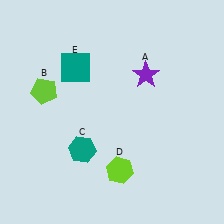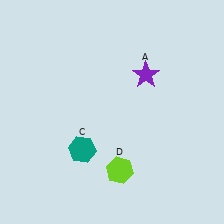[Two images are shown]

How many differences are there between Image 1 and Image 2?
There are 2 differences between the two images.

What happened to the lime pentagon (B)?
The lime pentagon (B) was removed in Image 2. It was in the top-left area of Image 1.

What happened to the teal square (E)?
The teal square (E) was removed in Image 2. It was in the top-left area of Image 1.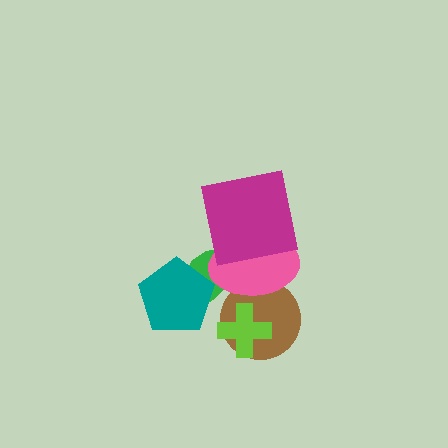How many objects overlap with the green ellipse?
2 objects overlap with the green ellipse.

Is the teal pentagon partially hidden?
No, no other shape covers it.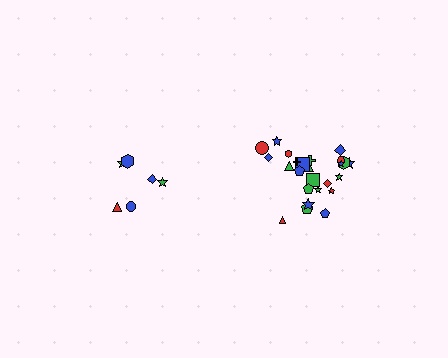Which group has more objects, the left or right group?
The right group.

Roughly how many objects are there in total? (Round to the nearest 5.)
Roughly 30 objects in total.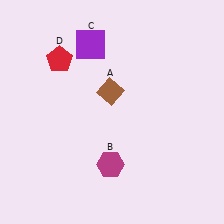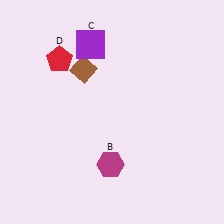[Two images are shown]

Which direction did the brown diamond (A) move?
The brown diamond (A) moved left.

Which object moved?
The brown diamond (A) moved left.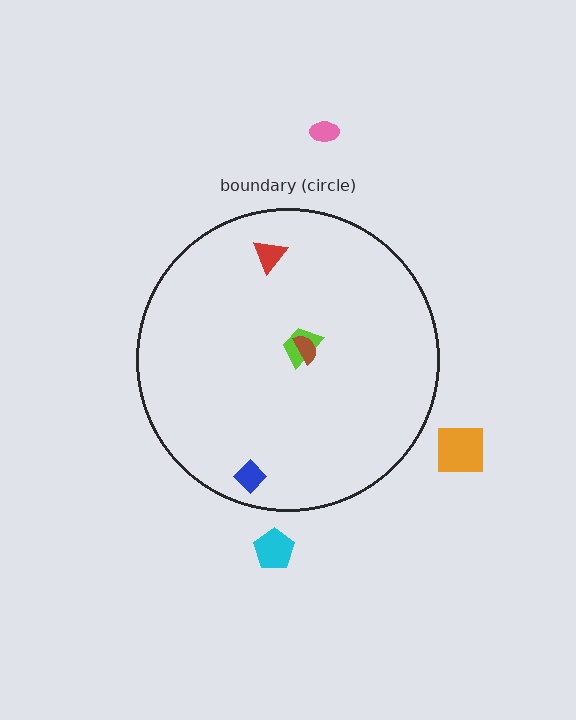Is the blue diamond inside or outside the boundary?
Inside.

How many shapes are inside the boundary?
4 inside, 3 outside.